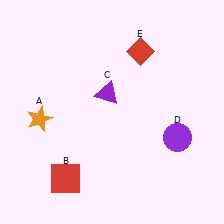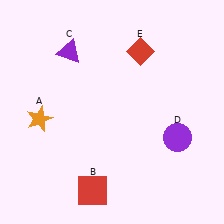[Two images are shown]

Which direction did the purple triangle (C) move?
The purple triangle (C) moved up.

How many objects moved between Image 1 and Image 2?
2 objects moved between the two images.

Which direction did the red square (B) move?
The red square (B) moved right.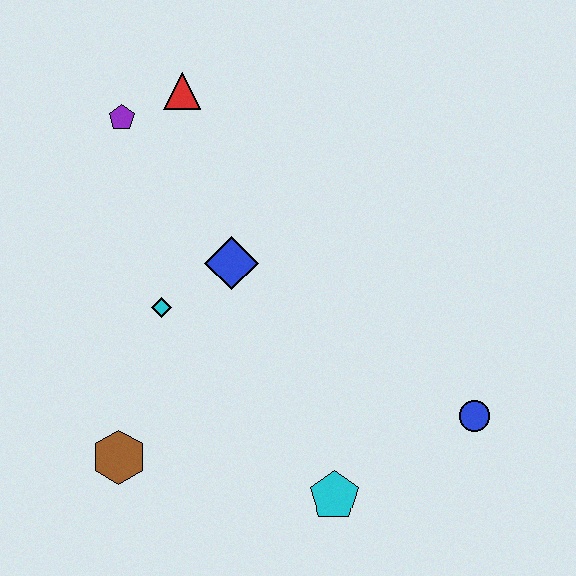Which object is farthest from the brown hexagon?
The red triangle is farthest from the brown hexagon.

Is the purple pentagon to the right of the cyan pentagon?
No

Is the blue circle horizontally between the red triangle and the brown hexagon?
No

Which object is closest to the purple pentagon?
The red triangle is closest to the purple pentagon.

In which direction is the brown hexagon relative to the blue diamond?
The brown hexagon is below the blue diamond.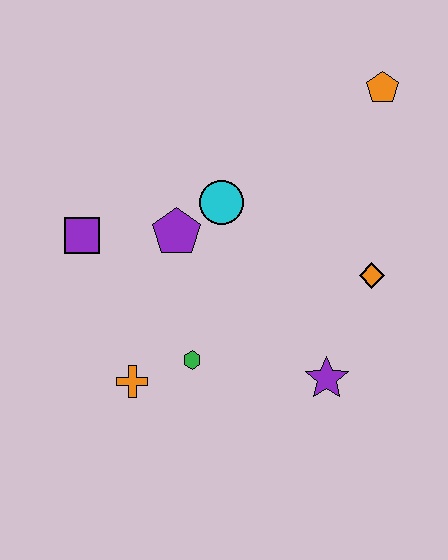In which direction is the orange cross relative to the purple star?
The orange cross is to the left of the purple star.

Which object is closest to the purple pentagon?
The cyan circle is closest to the purple pentagon.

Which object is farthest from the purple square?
The orange pentagon is farthest from the purple square.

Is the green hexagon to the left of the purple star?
Yes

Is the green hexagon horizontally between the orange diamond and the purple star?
No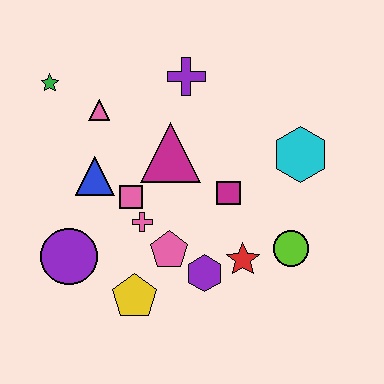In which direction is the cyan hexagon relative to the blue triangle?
The cyan hexagon is to the right of the blue triangle.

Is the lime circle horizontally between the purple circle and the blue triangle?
No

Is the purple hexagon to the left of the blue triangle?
No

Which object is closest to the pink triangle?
The green star is closest to the pink triangle.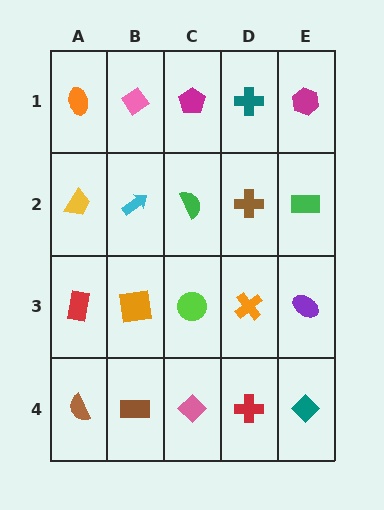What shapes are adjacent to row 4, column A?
A red rectangle (row 3, column A), a brown rectangle (row 4, column B).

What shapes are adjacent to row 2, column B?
A pink diamond (row 1, column B), an orange square (row 3, column B), a yellow trapezoid (row 2, column A), a green semicircle (row 2, column C).